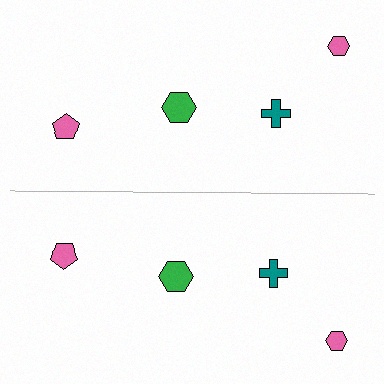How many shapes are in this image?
There are 8 shapes in this image.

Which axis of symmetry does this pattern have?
The pattern has a horizontal axis of symmetry running through the center of the image.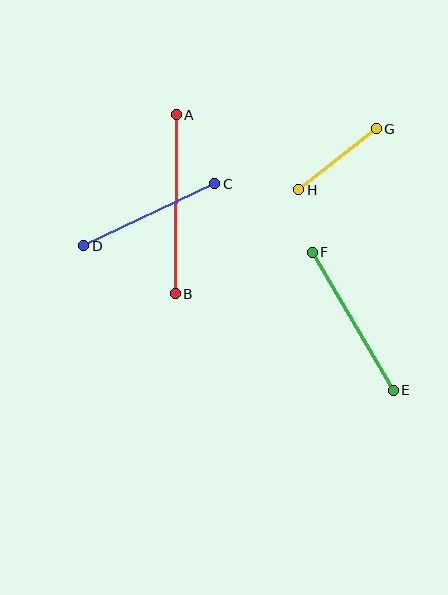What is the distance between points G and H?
The distance is approximately 99 pixels.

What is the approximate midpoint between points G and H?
The midpoint is at approximately (337, 159) pixels.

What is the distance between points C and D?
The distance is approximately 145 pixels.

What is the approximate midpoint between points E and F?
The midpoint is at approximately (353, 321) pixels.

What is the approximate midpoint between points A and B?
The midpoint is at approximately (176, 204) pixels.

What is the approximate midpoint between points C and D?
The midpoint is at approximately (149, 215) pixels.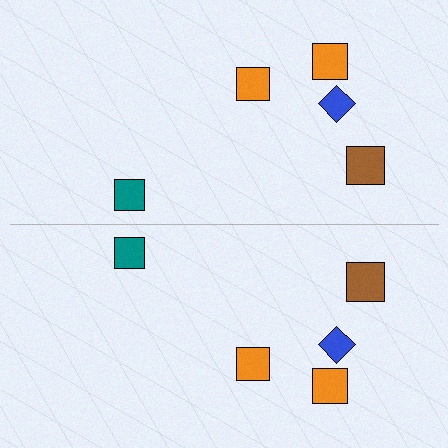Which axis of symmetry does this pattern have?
The pattern has a horizontal axis of symmetry running through the center of the image.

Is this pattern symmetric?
Yes, this pattern has bilateral (reflection) symmetry.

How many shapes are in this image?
There are 10 shapes in this image.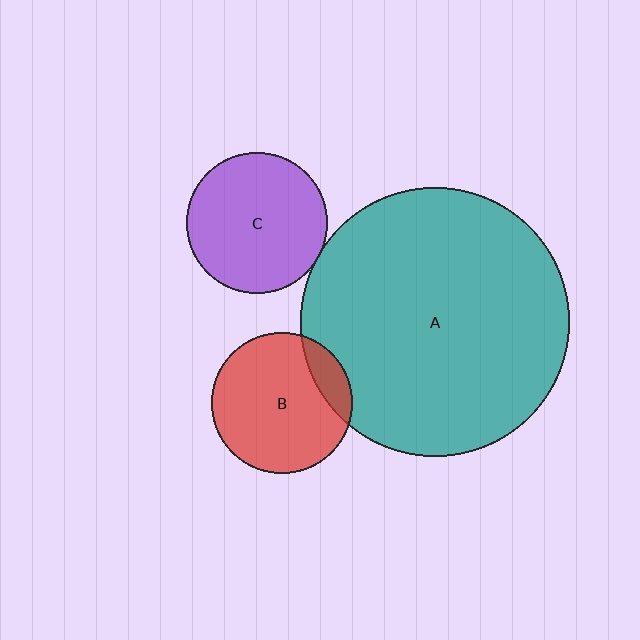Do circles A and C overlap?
Yes.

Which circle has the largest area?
Circle A (teal).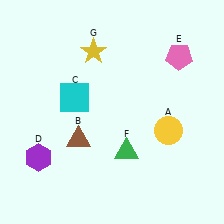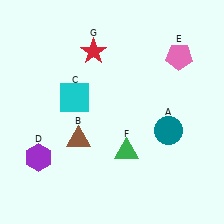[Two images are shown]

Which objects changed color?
A changed from yellow to teal. G changed from yellow to red.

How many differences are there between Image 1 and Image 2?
There are 2 differences between the two images.